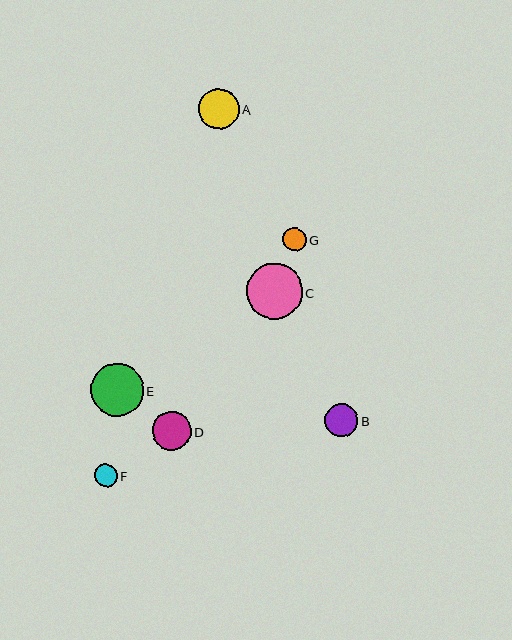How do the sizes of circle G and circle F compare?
Circle G and circle F are approximately the same size.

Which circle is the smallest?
Circle F is the smallest with a size of approximately 22 pixels.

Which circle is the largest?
Circle C is the largest with a size of approximately 56 pixels.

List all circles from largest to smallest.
From largest to smallest: C, E, A, D, B, G, F.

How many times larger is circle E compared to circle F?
Circle E is approximately 2.3 times the size of circle F.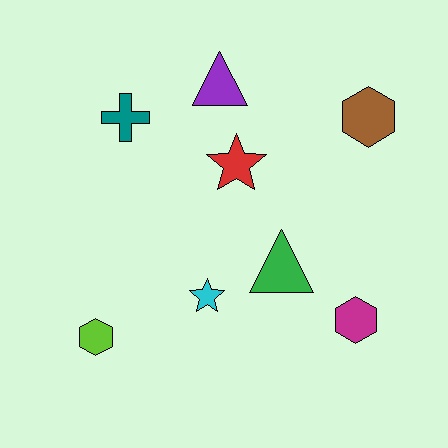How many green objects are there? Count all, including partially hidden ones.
There is 1 green object.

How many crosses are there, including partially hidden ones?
There is 1 cross.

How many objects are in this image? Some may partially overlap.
There are 8 objects.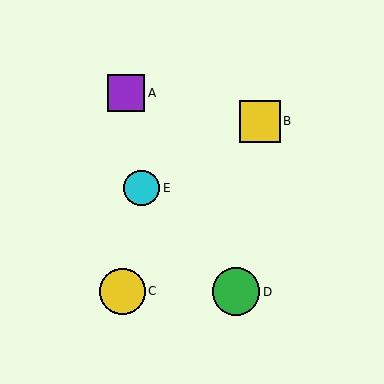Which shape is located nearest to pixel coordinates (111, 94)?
The purple square (labeled A) at (126, 93) is nearest to that location.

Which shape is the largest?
The green circle (labeled D) is the largest.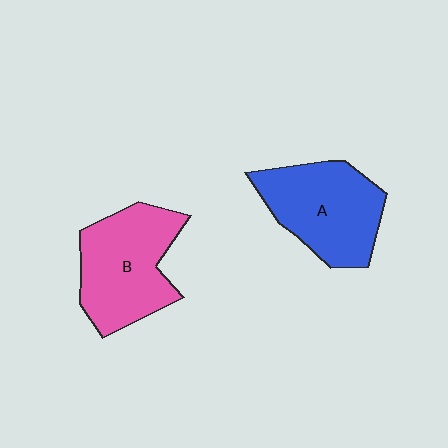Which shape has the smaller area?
Shape A (blue).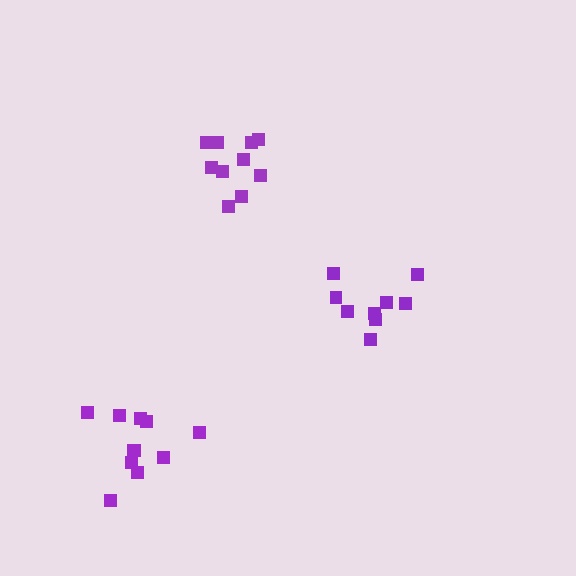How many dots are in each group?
Group 1: 10 dots, Group 2: 11 dots, Group 3: 9 dots (30 total).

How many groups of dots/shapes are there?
There are 3 groups.